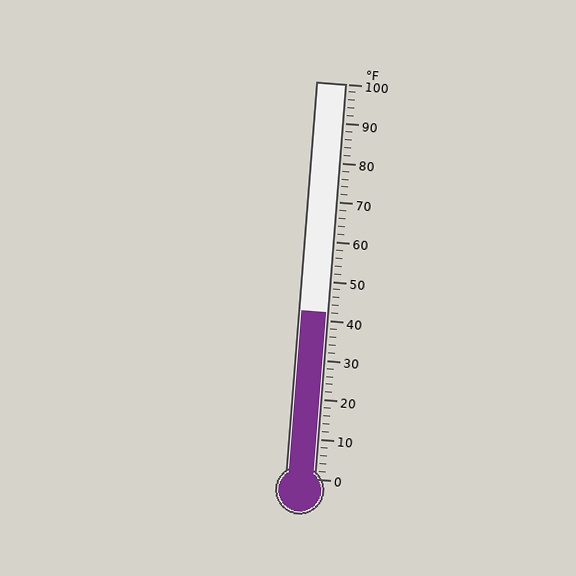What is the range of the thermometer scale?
The thermometer scale ranges from 0°F to 100°F.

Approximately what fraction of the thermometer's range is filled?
The thermometer is filled to approximately 40% of its range.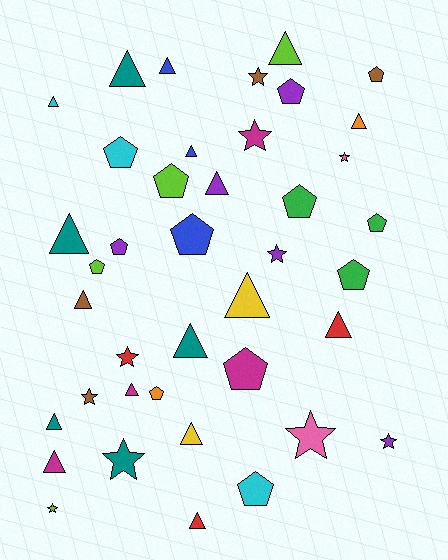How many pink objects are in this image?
There are 2 pink objects.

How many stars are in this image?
There are 10 stars.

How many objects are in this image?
There are 40 objects.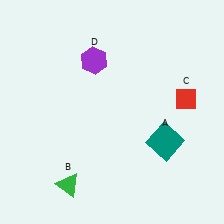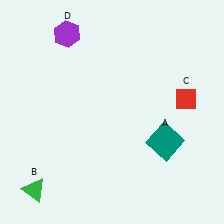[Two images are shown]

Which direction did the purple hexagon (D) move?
The purple hexagon (D) moved left.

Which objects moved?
The objects that moved are: the green triangle (B), the purple hexagon (D).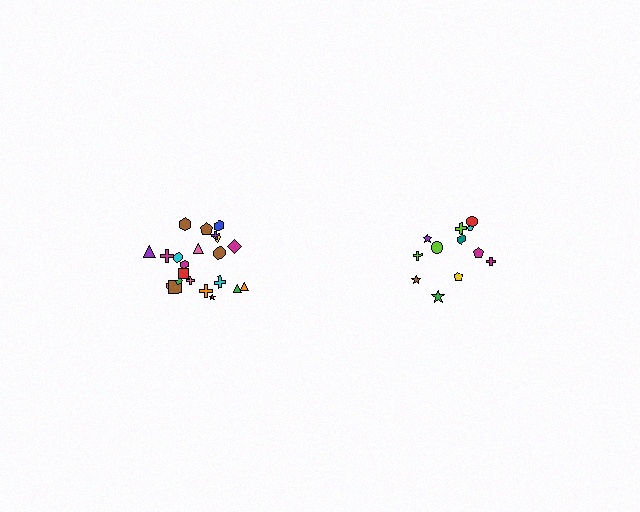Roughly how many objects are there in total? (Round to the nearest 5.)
Roughly 35 objects in total.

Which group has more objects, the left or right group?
The left group.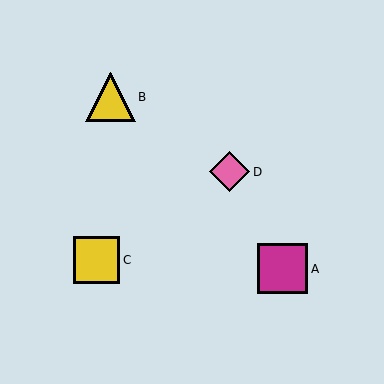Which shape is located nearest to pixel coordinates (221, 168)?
The pink diamond (labeled D) at (229, 172) is nearest to that location.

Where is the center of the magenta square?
The center of the magenta square is at (283, 269).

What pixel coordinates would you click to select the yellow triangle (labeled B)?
Click at (111, 97) to select the yellow triangle B.